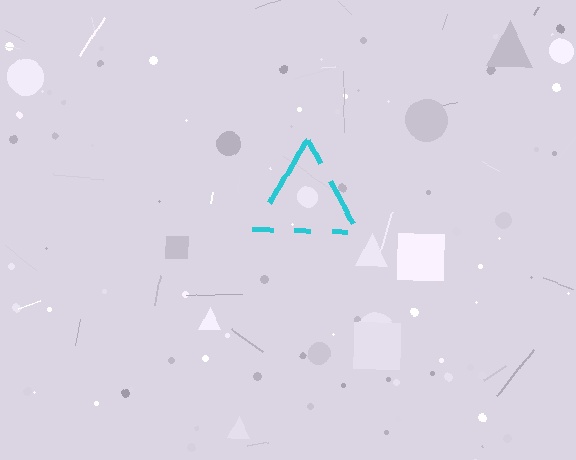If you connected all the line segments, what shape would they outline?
They would outline a triangle.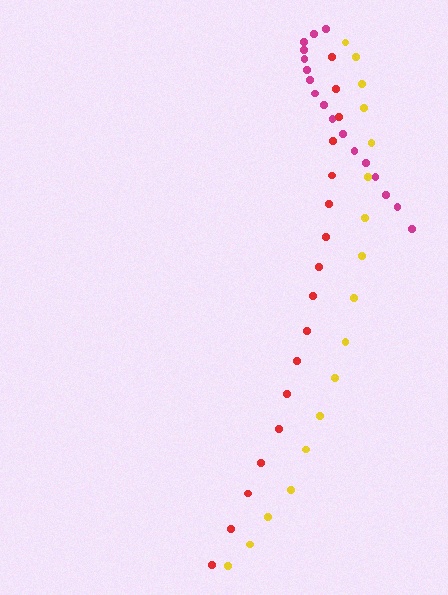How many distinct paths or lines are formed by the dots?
There are 3 distinct paths.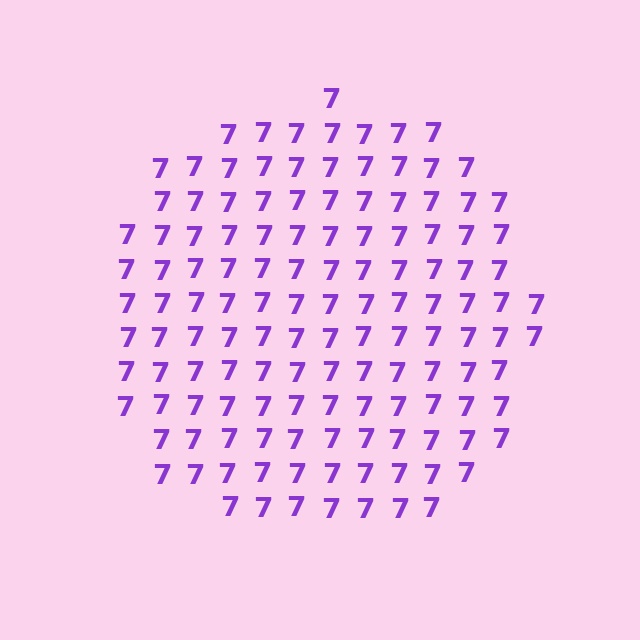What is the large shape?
The large shape is a circle.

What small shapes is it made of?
It is made of small digit 7's.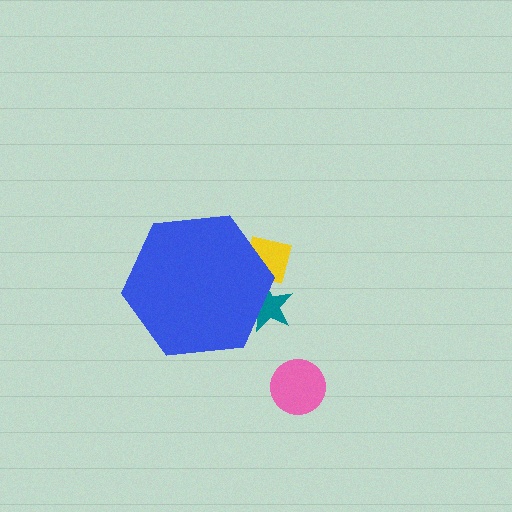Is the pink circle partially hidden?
No, the pink circle is fully visible.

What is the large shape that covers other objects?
A blue hexagon.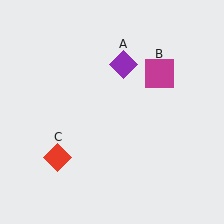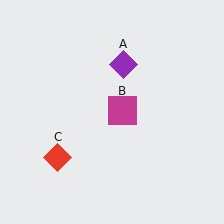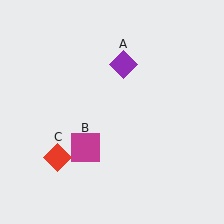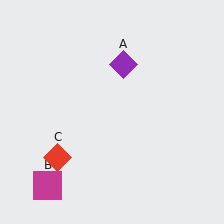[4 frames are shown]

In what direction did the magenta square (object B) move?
The magenta square (object B) moved down and to the left.